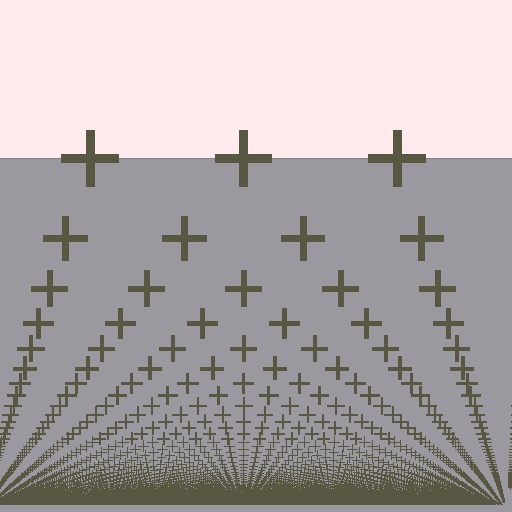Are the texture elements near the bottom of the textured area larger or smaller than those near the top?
Smaller. The gradient is inverted — elements near the bottom are smaller and denser.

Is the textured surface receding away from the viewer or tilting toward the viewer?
The surface appears to tilt toward the viewer. Texture elements get larger and sparser toward the top.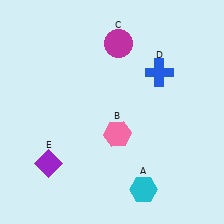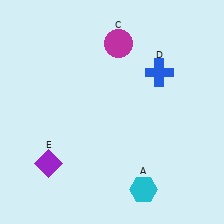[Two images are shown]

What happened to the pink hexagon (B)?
The pink hexagon (B) was removed in Image 2. It was in the bottom-right area of Image 1.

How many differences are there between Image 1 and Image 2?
There is 1 difference between the two images.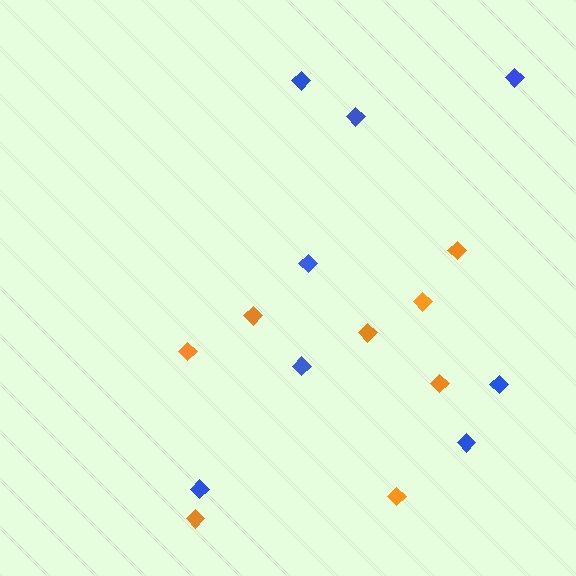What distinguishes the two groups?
There are 2 groups: one group of orange diamonds (8) and one group of blue diamonds (8).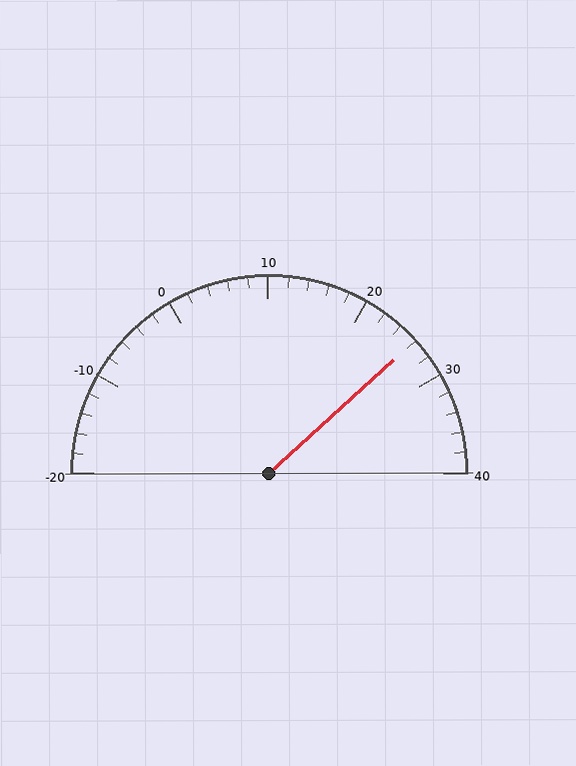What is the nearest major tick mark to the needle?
The nearest major tick mark is 30.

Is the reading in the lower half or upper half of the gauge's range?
The reading is in the upper half of the range (-20 to 40).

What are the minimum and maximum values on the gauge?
The gauge ranges from -20 to 40.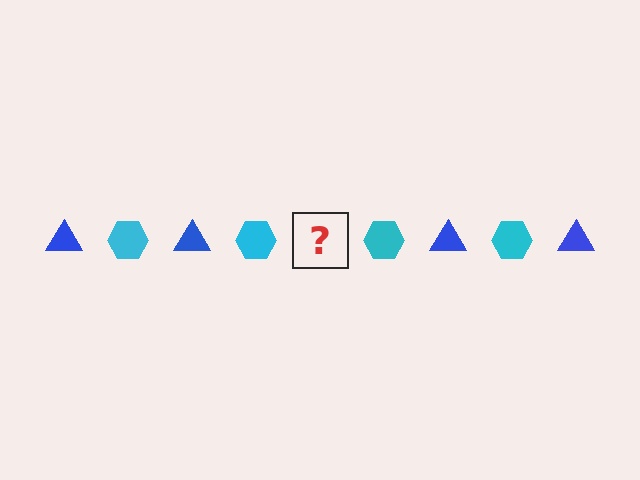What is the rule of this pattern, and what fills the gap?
The rule is that the pattern alternates between blue triangle and cyan hexagon. The gap should be filled with a blue triangle.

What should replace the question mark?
The question mark should be replaced with a blue triangle.